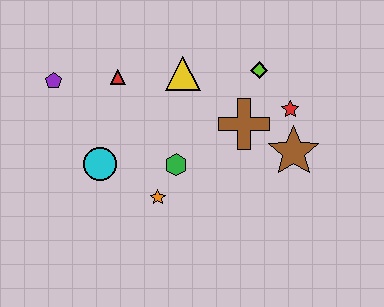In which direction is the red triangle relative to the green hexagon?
The red triangle is above the green hexagon.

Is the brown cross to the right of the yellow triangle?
Yes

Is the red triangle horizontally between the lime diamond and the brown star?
No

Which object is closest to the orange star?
The green hexagon is closest to the orange star.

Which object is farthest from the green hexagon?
The purple pentagon is farthest from the green hexagon.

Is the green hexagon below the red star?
Yes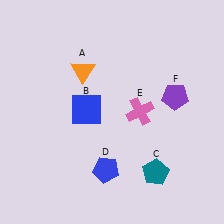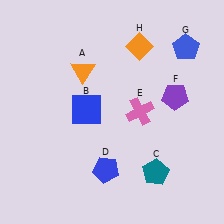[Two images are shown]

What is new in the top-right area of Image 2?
An orange diamond (H) was added in the top-right area of Image 2.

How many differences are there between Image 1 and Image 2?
There are 2 differences between the two images.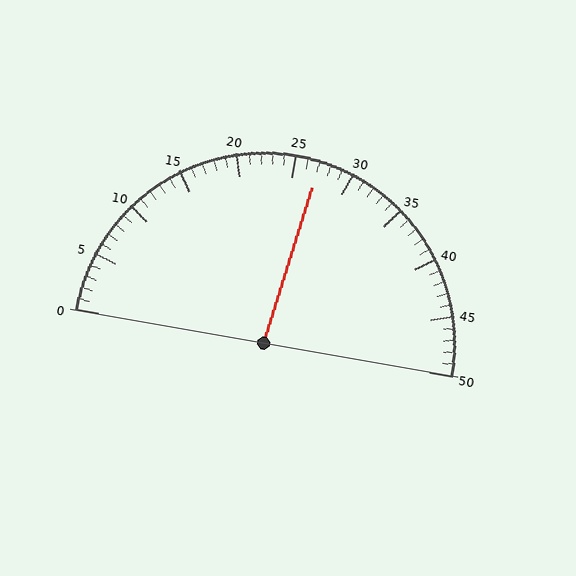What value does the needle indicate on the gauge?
The needle indicates approximately 27.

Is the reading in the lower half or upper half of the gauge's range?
The reading is in the upper half of the range (0 to 50).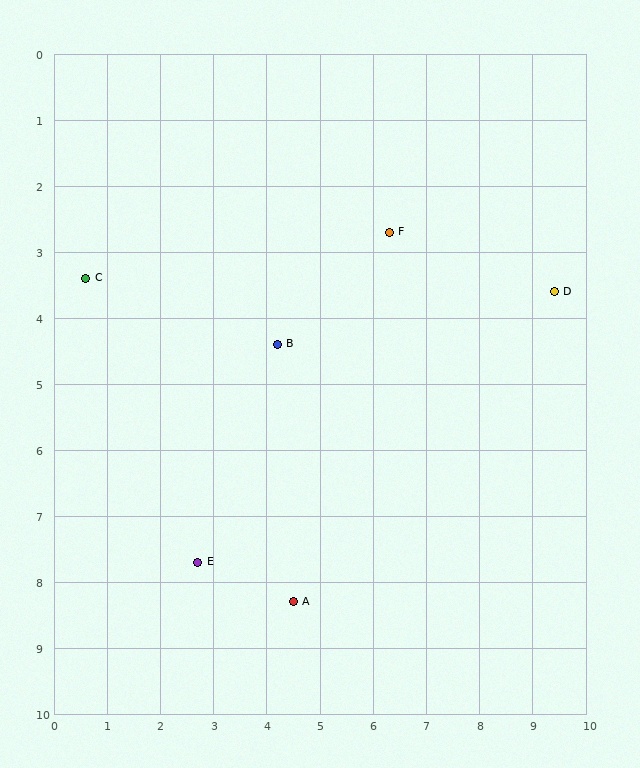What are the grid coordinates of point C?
Point C is at approximately (0.6, 3.4).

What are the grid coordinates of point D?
Point D is at approximately (9.4, 3.6).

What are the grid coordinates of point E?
Point E is at approximately (2.7, 7.7).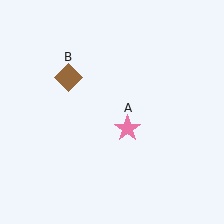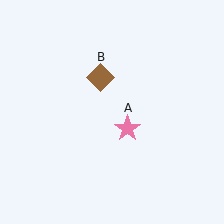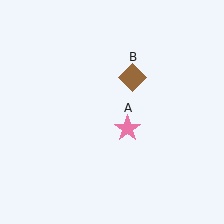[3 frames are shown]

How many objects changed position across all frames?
1 object changed position: brown diamond (object B).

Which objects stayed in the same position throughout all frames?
Pink star (object A) remained stationary.